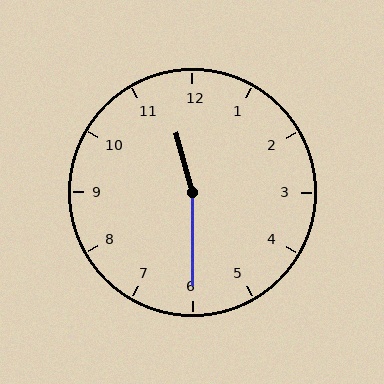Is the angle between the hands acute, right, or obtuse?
It is obtuse.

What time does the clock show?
11:30.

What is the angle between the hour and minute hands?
Approximately 165 degrees.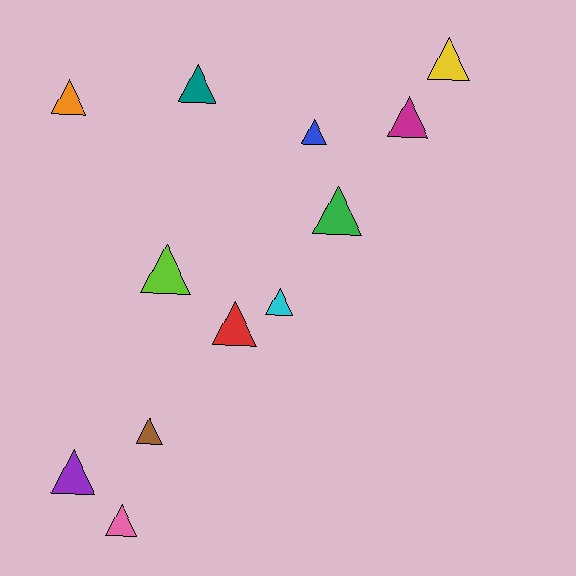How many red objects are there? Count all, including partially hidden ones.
There is 1 red object.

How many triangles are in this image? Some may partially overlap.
There are 12 triangles.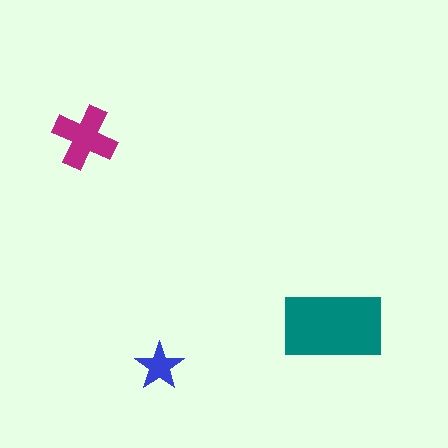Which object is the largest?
The teal rectangle.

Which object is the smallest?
The blue star.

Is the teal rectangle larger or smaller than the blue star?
Larger.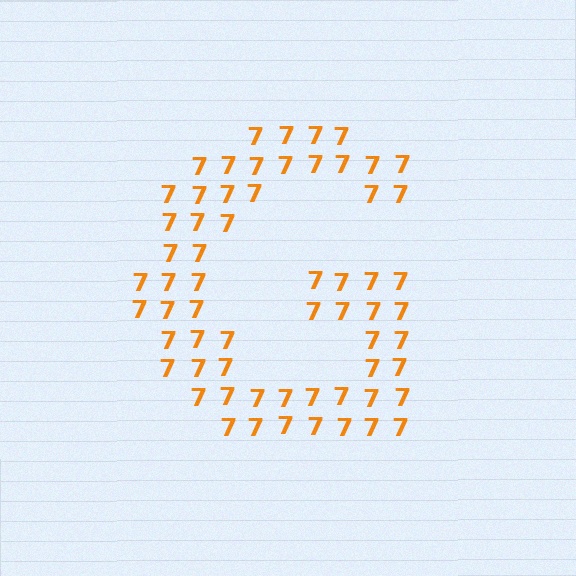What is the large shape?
The large shape is the letter G.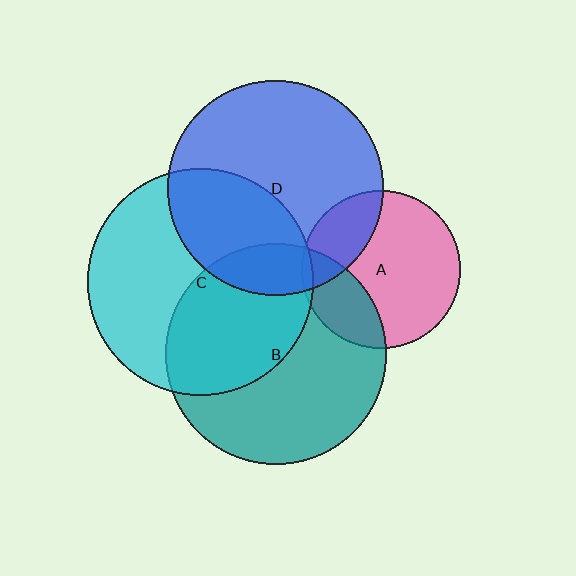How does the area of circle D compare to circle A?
Approximately 1.8 times.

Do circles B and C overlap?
Yes.